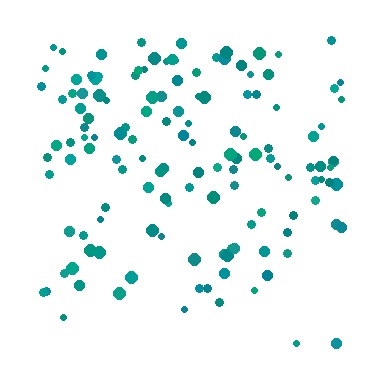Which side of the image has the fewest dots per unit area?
The bottom.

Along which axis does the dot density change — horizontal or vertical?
Vertical.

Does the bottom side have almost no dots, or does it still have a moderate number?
Still a moderate number, just noticeably fewer than the top.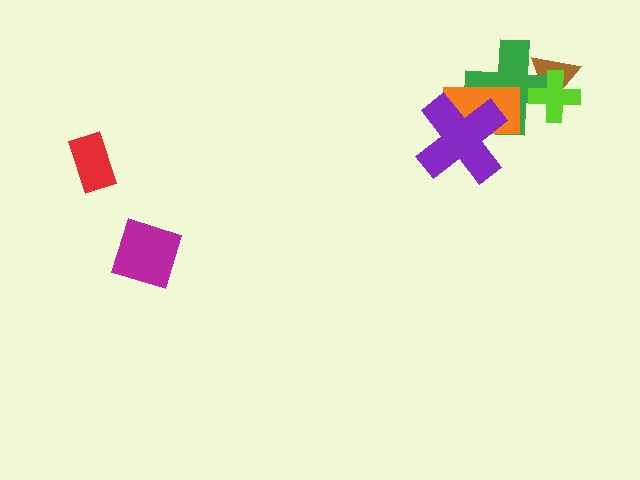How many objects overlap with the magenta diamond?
0 objects overlap with the magenta diamond.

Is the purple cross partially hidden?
No, no other shape covers it.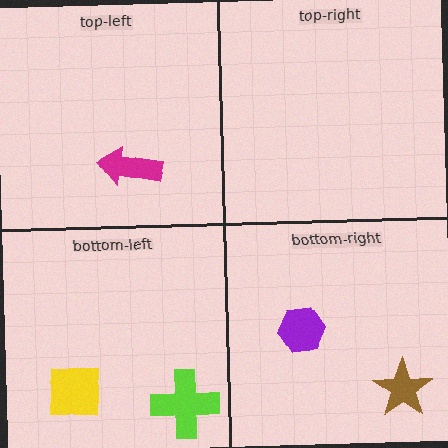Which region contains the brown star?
The bottom-right region.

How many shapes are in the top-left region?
1.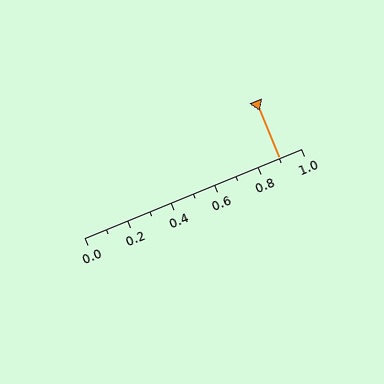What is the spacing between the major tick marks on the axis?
The major ticks are spaced 0.2 apart.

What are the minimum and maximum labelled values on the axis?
The axis runs from 0.0 to 1.0.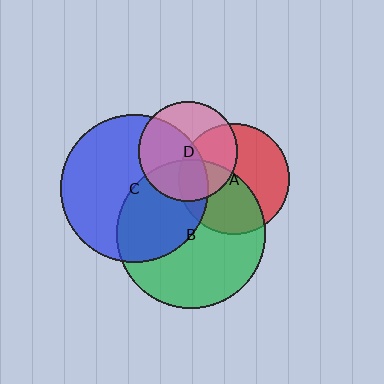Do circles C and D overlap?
Yes.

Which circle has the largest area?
Circle B (green).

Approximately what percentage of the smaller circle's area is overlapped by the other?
Approximately 55%.